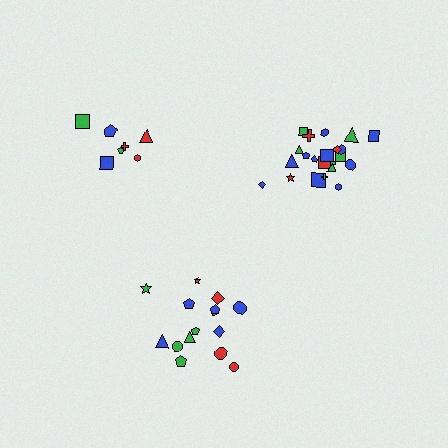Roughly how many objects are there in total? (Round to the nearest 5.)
Roughly 45 objects in total.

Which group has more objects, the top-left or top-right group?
The top-right group.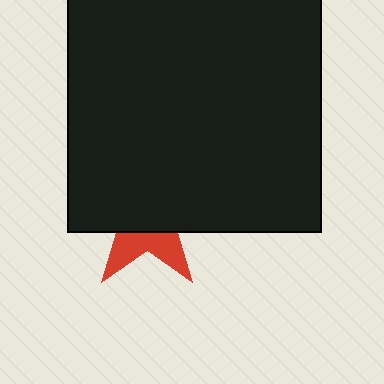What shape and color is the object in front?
The object in front is a black square.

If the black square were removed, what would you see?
You would see the complete red star.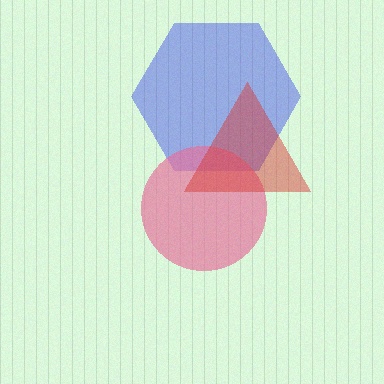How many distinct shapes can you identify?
There are 3 distinct shapes: a blue hexagon, a pink circle, a red triangle.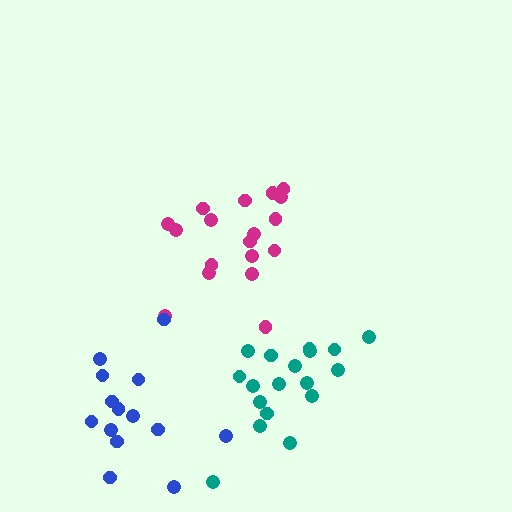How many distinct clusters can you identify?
There are 3 distinct clusters.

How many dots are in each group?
Group 1: 18 dots, Group 2: 18 dots, Group 3: 14 dots (50 total).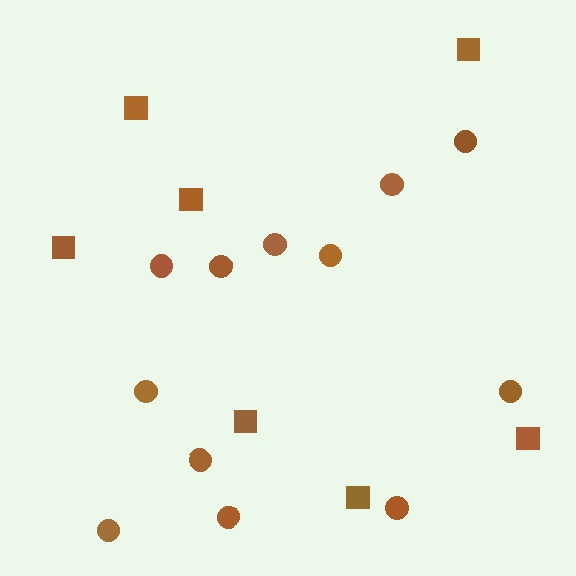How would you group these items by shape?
There are 2 groups: one group of circles (12) and one group of squares (7).